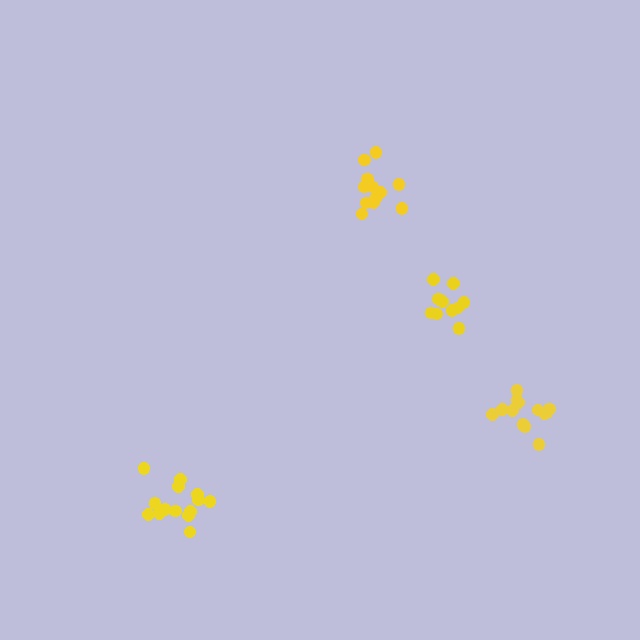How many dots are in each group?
Group 1: 13 dots, Group 2: 11 dots, Group 3: 12 dots, Group 4: 14 dots (50 total).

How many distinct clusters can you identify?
There are 4 distinct clusters.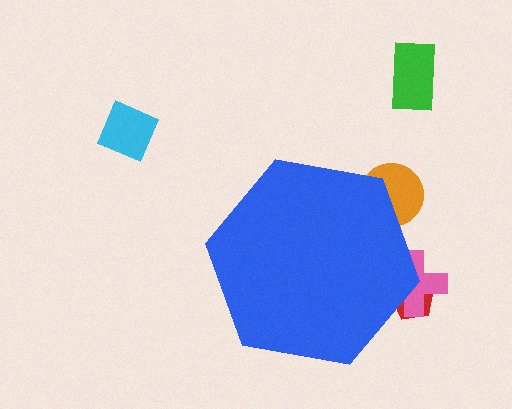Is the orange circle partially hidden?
Yes, the orange circle is partially hidden behind the blue hexagon.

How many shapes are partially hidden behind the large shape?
3 shapes are partially hidden.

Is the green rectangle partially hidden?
No, the green rectangle is fully visible.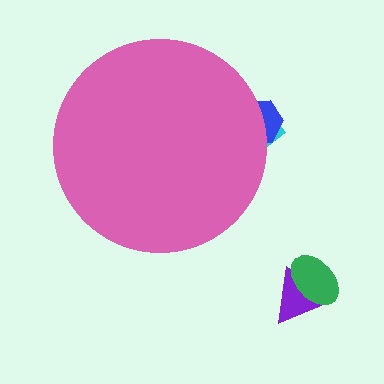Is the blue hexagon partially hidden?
Yes, the blue hexagon is partially hidden behind the pink circle.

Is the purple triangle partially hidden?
No, the purple triangle is fully visible.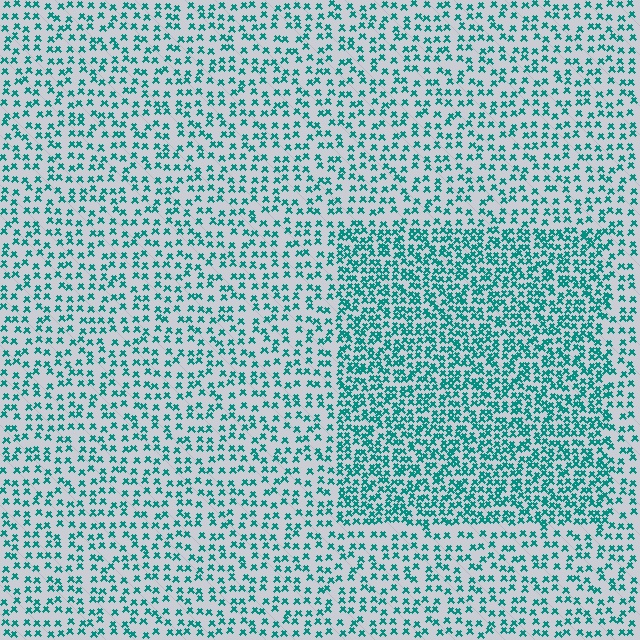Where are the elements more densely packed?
The elements are more densely packed inside the rectangle boundary.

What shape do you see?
I see a rectangle.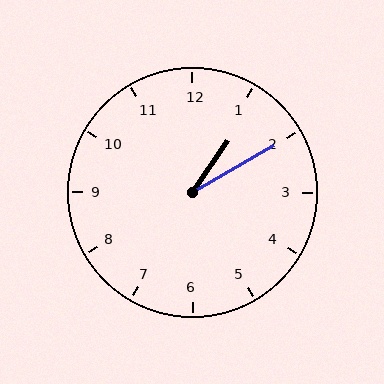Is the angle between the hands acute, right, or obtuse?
It is acute.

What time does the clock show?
1:10.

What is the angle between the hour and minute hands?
Approximately 25 degrees.